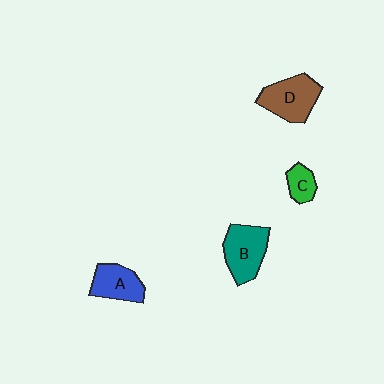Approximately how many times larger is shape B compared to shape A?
Approximately 1.3 times.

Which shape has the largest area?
Shape D (brown).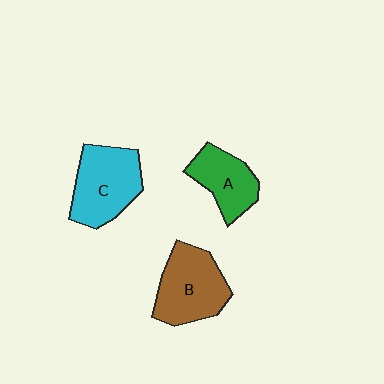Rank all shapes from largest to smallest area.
From largest to smallest: B (brown), C (cyan), A (green).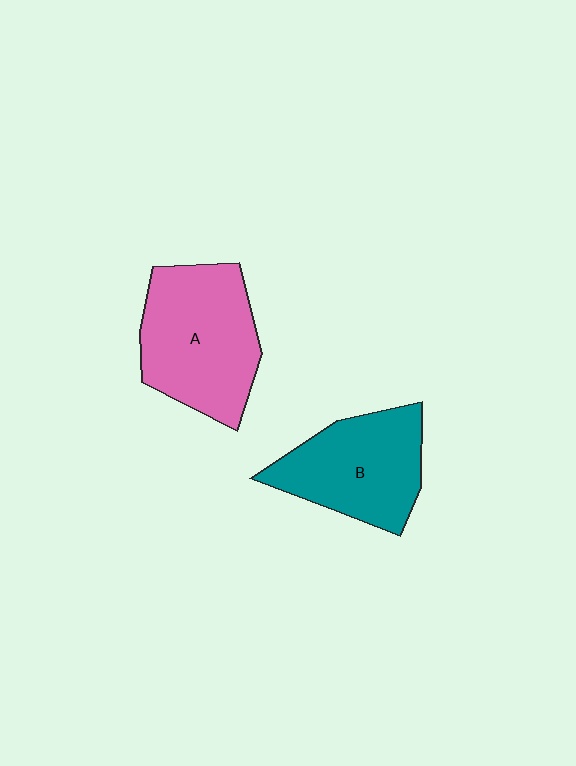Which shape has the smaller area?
Shape B (teal).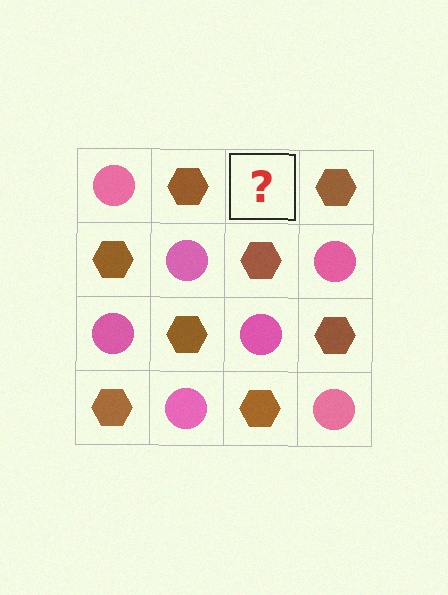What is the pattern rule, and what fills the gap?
The rule is that it alternates pink circle and brown hexagon in a checkerboard pattern. The gap should be filled with a pink circle.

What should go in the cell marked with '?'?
The missing cell should contain a pink circle.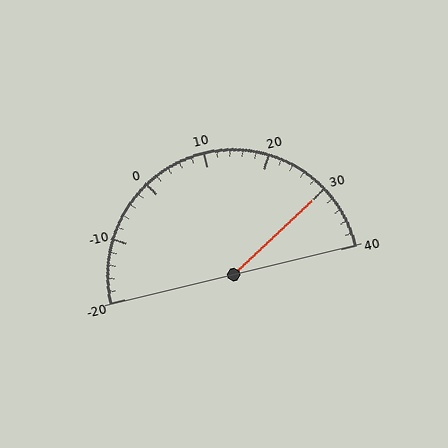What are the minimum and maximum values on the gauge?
The gauge ranges from -20 to 40.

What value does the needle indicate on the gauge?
The needle indicates approximately 30.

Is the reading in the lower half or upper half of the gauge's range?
The reading is in the upper half of the range (-20 to 40).